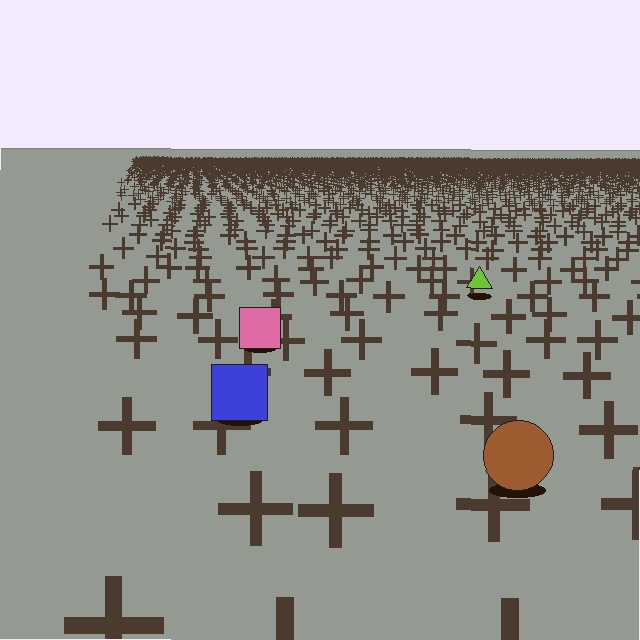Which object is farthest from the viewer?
The lime triangle is farthest from the viewer. It appears smaller and the ground texture around it is denser.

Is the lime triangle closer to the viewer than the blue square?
No. The blue square is closer — you can tell from the texture gradient: the ground texture is coarser near it.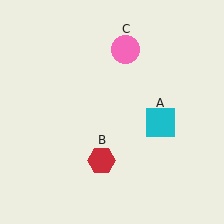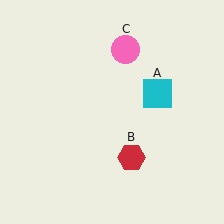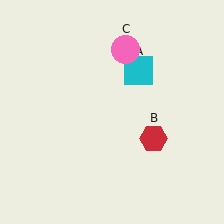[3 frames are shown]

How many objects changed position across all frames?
2 objects changed position: cyan square (object A), red hexagon (object B).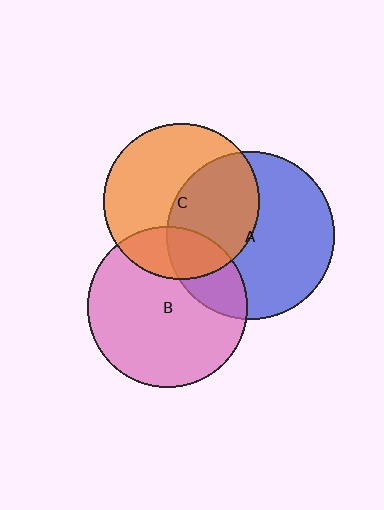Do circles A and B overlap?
Yes.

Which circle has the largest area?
Circle A (blue).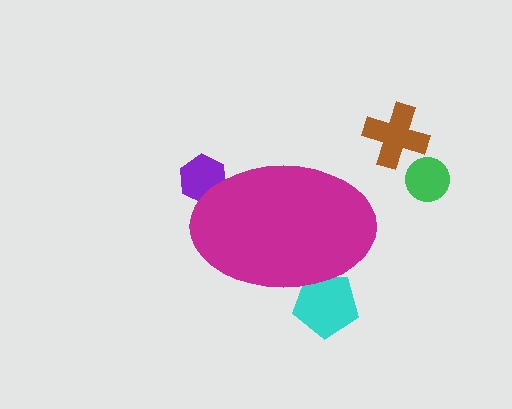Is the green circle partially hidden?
No, the green circle is fully visible.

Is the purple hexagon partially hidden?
Yes, the purple hexagon is partially hidden behind the magenta ellipse.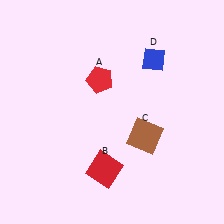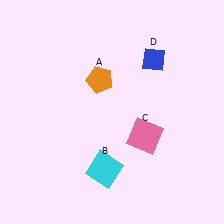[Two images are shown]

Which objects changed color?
A changed from red to orange. B changed from red to cyan. C changed from brown to pink.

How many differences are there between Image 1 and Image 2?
There are 3 differences between the two images.